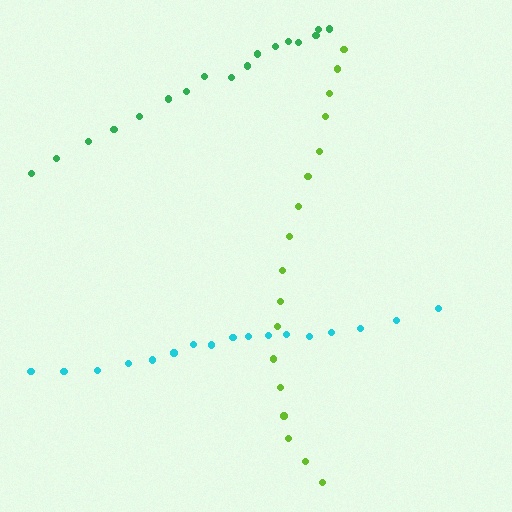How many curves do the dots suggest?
There are 3 distinct paths.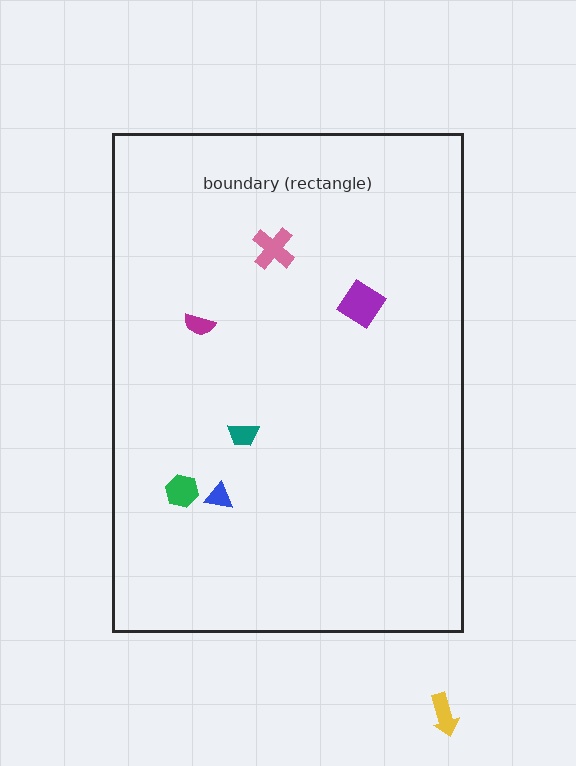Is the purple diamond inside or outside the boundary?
Inside.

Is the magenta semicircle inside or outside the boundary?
Inside.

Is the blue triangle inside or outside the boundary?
Inside.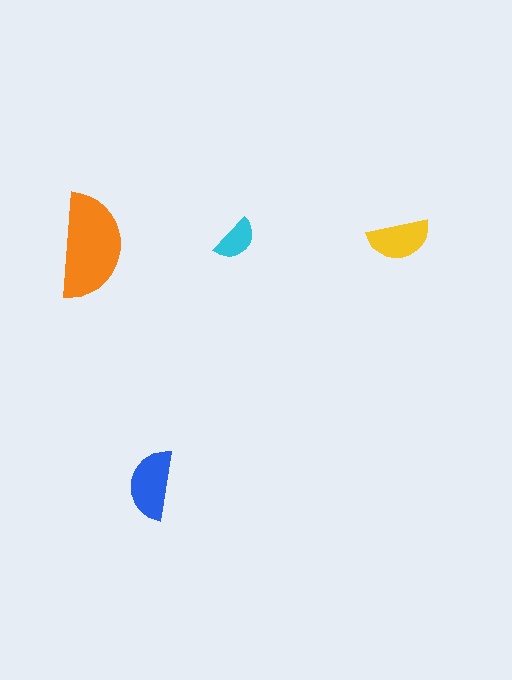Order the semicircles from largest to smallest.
the orange one, the blue one, the yellow one, the cyan one.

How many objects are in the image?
There are 4 objects in the image.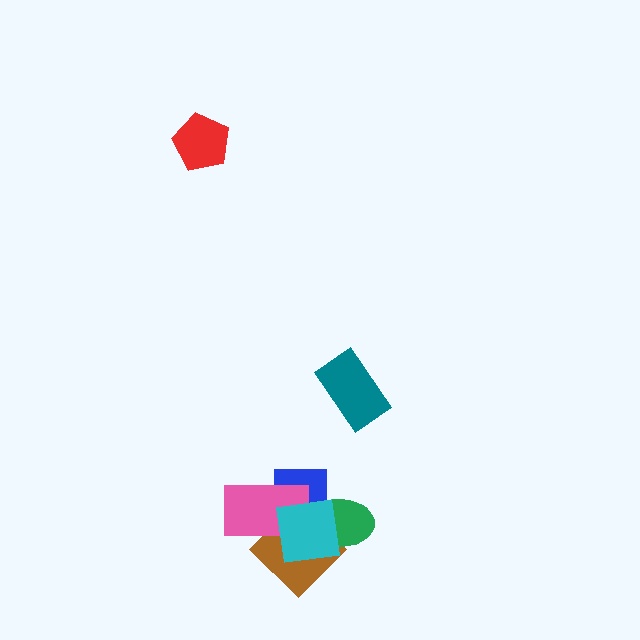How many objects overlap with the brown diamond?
4 objects overlap with the brown diamond.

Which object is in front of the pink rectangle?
The cyan square is in front of the pink rectangle.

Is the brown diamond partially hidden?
Yes, it is partially covered by another shape.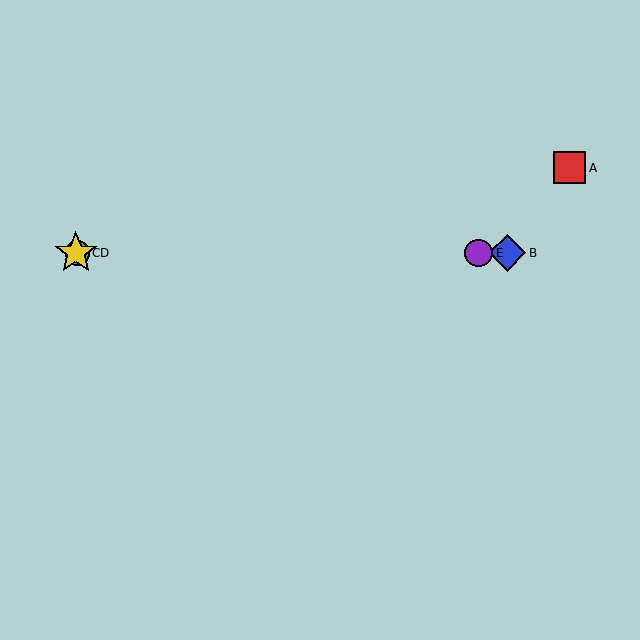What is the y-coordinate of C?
Object C is at y≈253.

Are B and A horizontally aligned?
No, B is at y≈253 and A is at y≈168.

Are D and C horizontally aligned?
Yes, both are at y≈253.